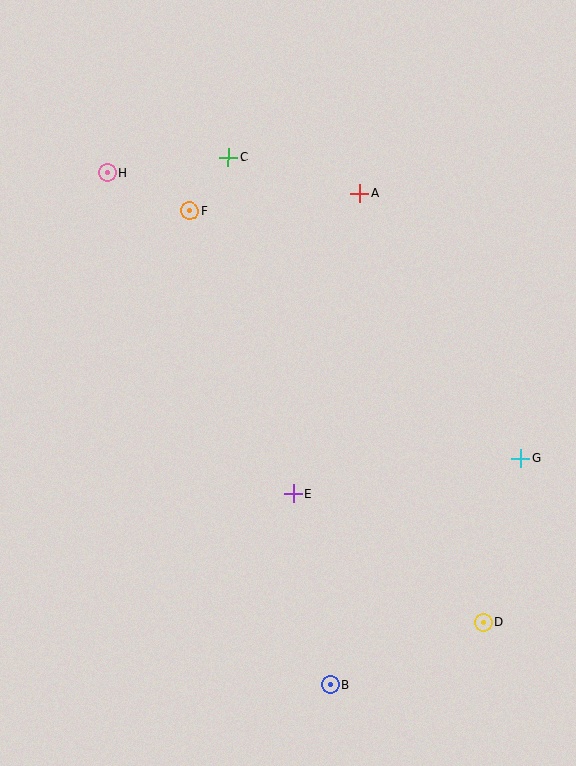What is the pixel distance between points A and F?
The distance between A and F is 171 pixels.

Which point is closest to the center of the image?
Point E at (293, 494) is closest to the center.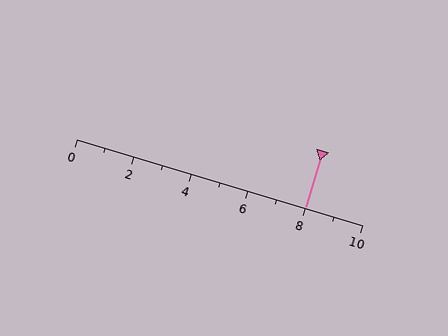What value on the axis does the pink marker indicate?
The marker indicates approximately 8.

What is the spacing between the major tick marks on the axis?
The major ticks are spaced 2 apart.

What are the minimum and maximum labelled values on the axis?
The axis runs from 0 to 10.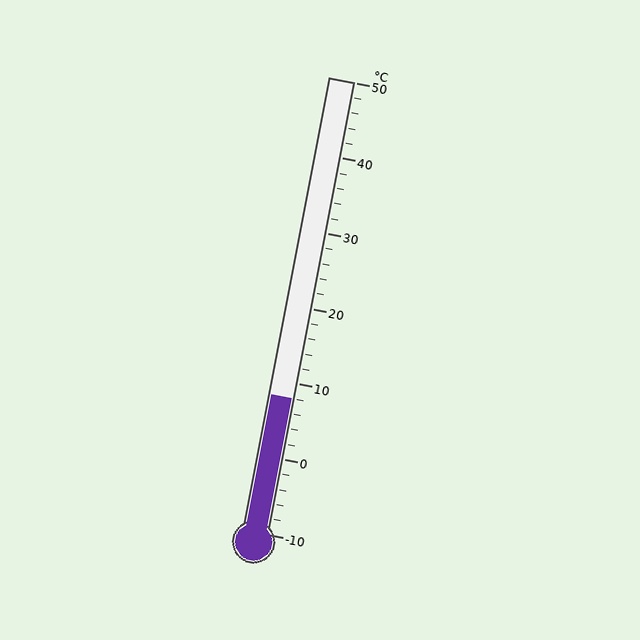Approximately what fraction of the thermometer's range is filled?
The thermometer is filled to approximately 30% of its range.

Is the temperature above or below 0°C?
The temperature is above 0°C.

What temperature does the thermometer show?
The thermometer shows approximately 8°C.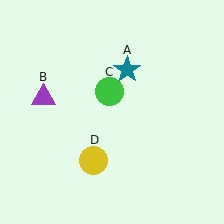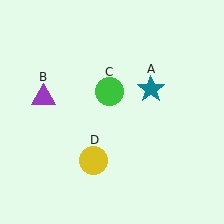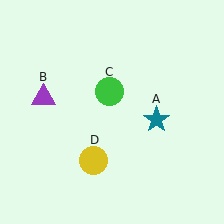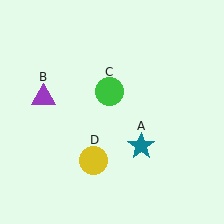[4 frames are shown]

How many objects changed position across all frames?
1 object changed position: teal star (object A).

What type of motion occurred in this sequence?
The teal star (object A) rotated clockwise around the center of the scene.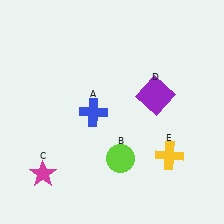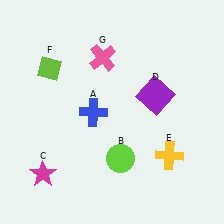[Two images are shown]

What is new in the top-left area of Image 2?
A lime diamond (F) was added in the top-left area of Image 2.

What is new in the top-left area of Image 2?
A pink cross (G) was added in the top-left area of Image 2.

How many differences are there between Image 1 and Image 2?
There are 2 differences between the two images.